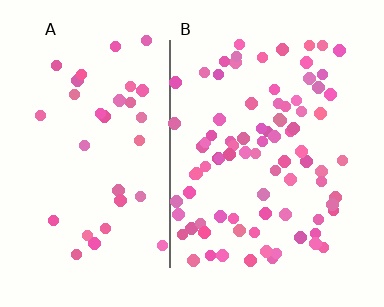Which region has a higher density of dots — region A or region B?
B (the right).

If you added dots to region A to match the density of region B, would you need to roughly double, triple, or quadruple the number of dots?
Approximately triple.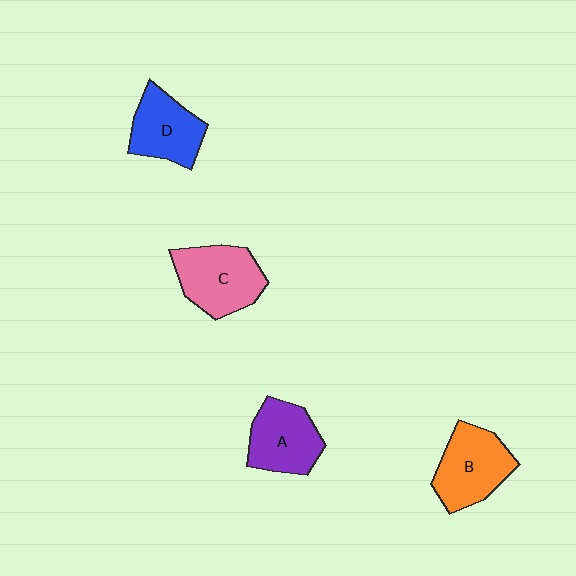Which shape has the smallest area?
Shape D (blue).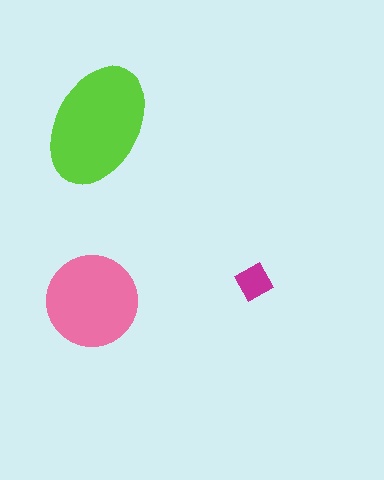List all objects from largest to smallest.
The lime ellipse, the pink circle, the magenta diamond.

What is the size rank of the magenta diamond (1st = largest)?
3rd.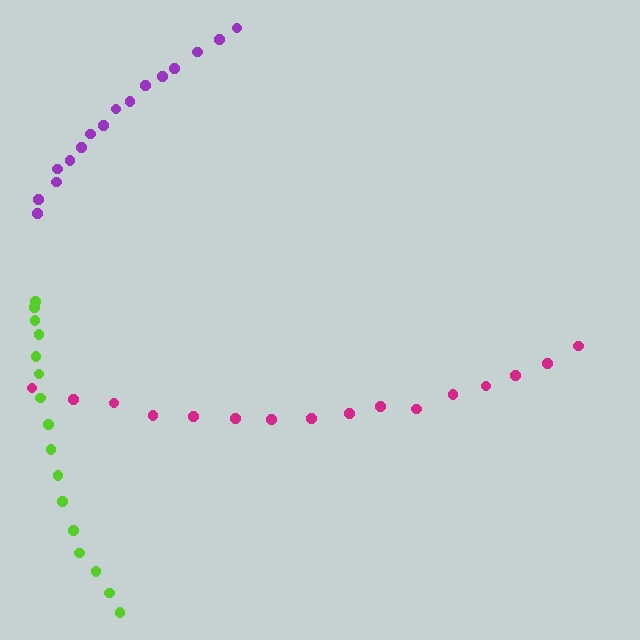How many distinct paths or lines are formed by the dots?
There are 3 distinct paths.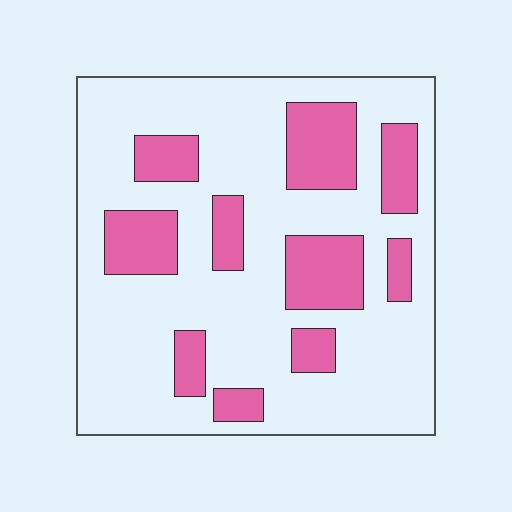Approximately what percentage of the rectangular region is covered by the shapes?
Approximately 25%.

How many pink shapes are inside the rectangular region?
10.